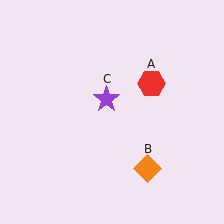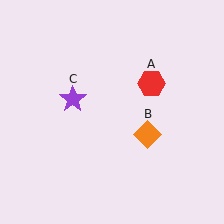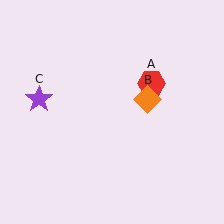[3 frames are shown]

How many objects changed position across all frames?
2 objects changed position: orange diamond (object B), purple star (object C).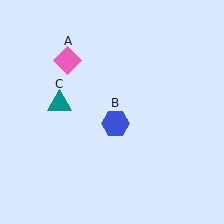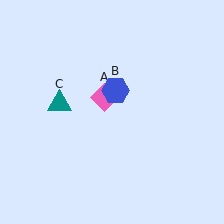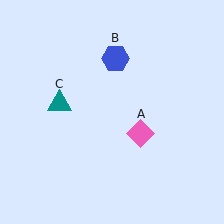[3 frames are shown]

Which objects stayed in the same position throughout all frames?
Teal triangle (object C) remained stationary.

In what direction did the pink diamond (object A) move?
The pink diamond (object A) moved down and to the right.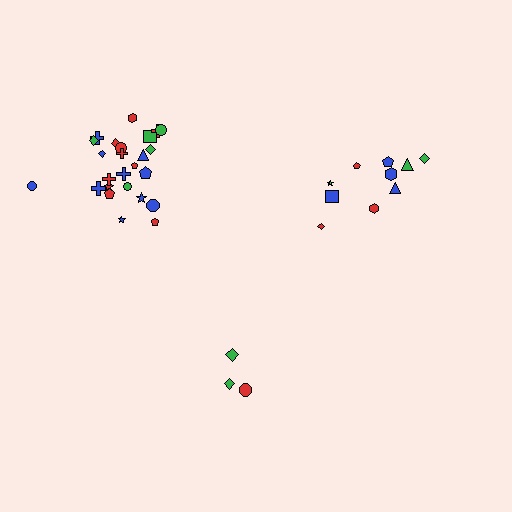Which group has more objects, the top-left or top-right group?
The top-left group.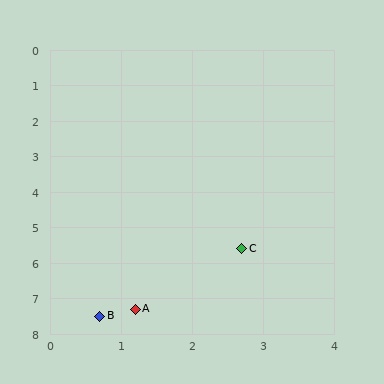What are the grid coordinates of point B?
Point B is at approximately (0.7, 7.5).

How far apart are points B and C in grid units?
Points B and C are about 2.8 grid units apart.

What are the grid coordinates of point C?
Point C is at approximately (2.7, 5.6).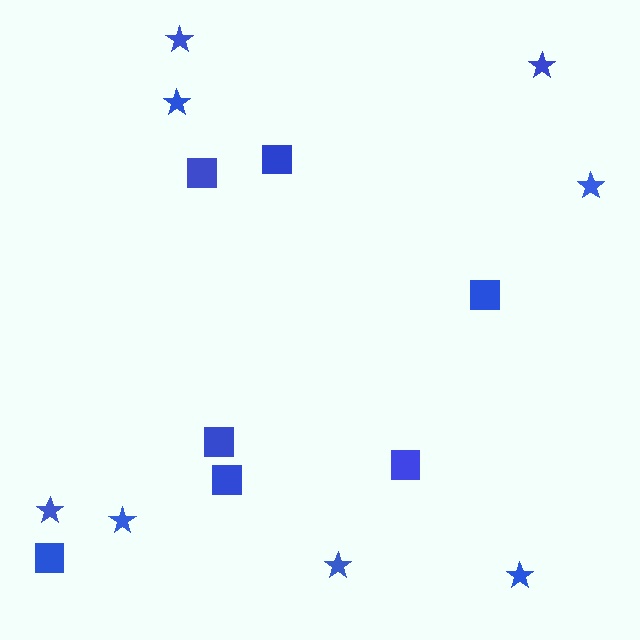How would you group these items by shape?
There are 2 groups: one group of stars (8) and one group of squares (7).